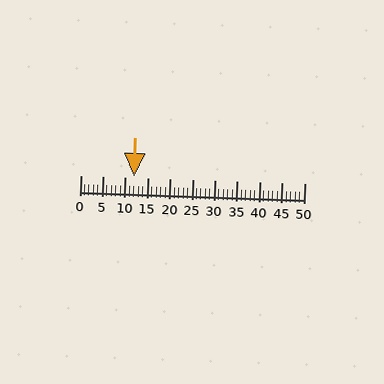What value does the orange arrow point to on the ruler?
The orange arrow points to approximately 12.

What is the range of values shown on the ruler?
The ruler shows values from 0 to 50.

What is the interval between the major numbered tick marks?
The major tick marks are spaced 5 units apart.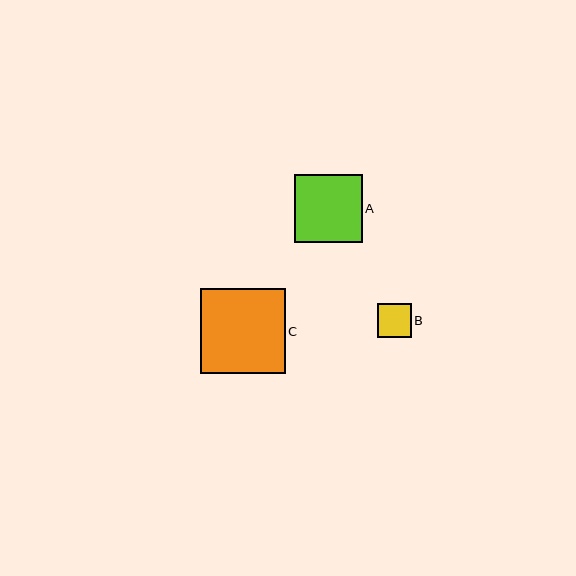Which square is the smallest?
Square B is the smallest with a size of approximately 33 pixels.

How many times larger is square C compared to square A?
Square C is approximately 1.3 times the size of square A.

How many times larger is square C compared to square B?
Square C is approximately 2.6 times the size of square B.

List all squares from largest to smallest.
From largest to smallest: C, A, B.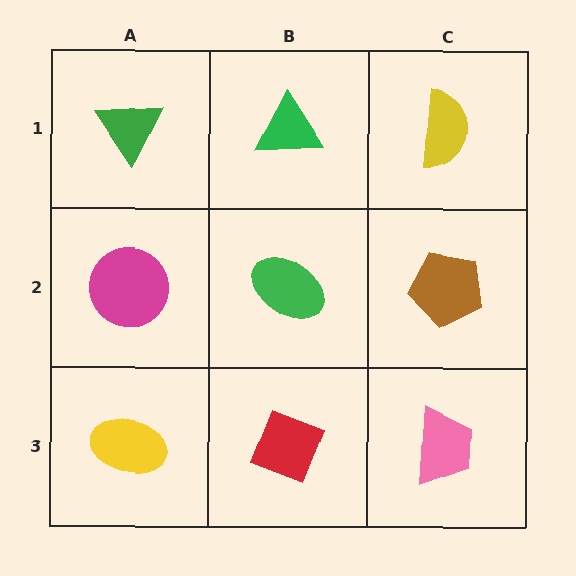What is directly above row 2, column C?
A yellow semicircle.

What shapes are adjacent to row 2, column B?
A green triangle (row 1, column B), a red diamond (row 3, column B), a magenta circle (row 2, column A), a brown pentagon (row 2, column C).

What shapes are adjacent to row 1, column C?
A brown pentagon (row 2, column C), a green triangle (row 1, column B).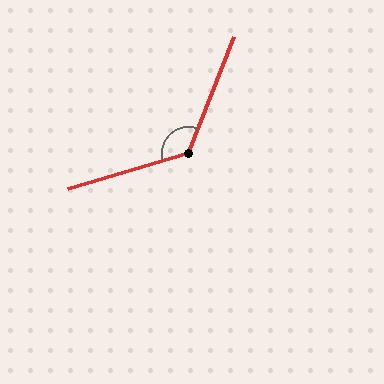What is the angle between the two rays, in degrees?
Approximately 128 degrees.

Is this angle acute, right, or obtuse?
It is obtuse.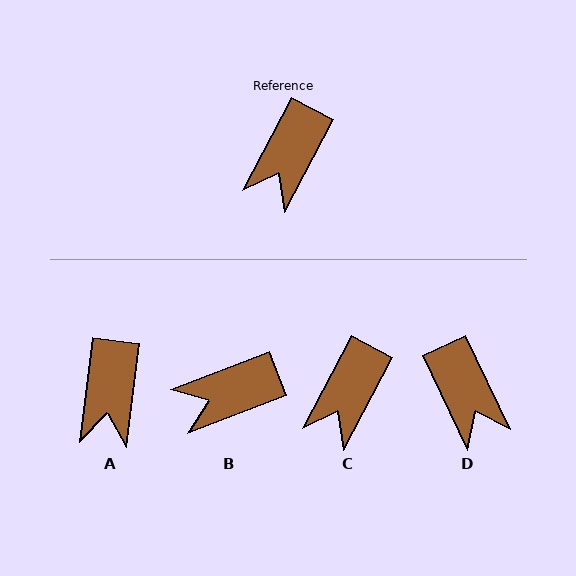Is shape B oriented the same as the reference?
No, it is off by about 41 degrees.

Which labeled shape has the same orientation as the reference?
C.